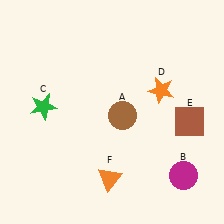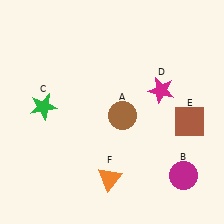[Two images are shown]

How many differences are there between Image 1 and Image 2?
There is 1 difference between the two images.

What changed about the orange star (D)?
In Image 1, D is orange. In Image 2, it changed to magenta.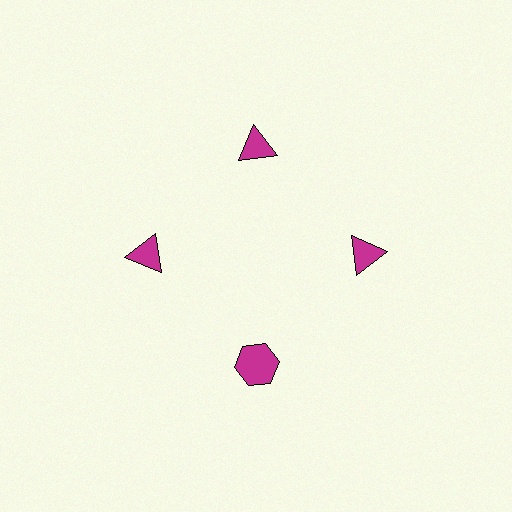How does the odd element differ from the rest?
It has a different shape: hexagon instead of triangle.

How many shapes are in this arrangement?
There are 4 shapes arranged in a ring pattern.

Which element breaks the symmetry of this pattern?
The magenta hexagon at roughly the 6 o'clock position breaks the symmetry. All other shapes are magenta triangles.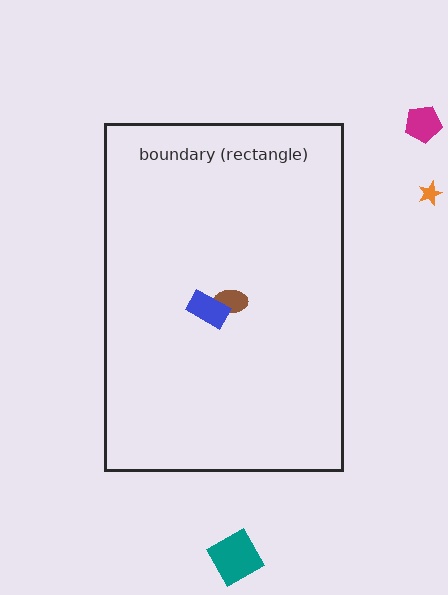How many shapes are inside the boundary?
2 inside, 3 outside.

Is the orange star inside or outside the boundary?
Outside.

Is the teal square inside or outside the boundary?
Outside.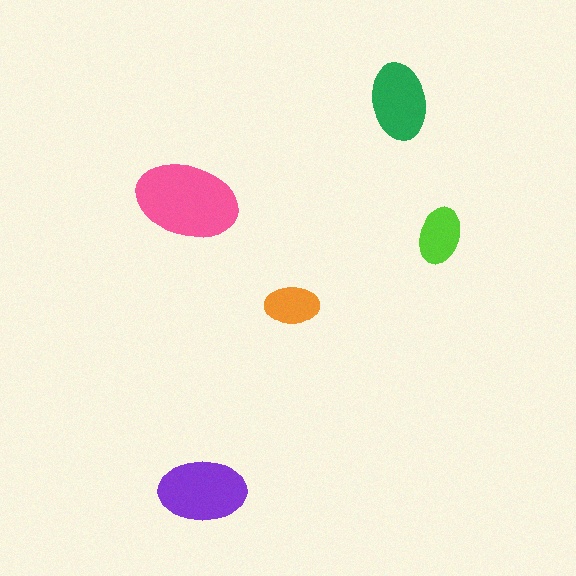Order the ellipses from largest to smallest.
the pink one, the purple one, the green one, the lime one, the orange one.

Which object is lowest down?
The purple ellipse is bottommost.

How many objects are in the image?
There are 5 objects in the image.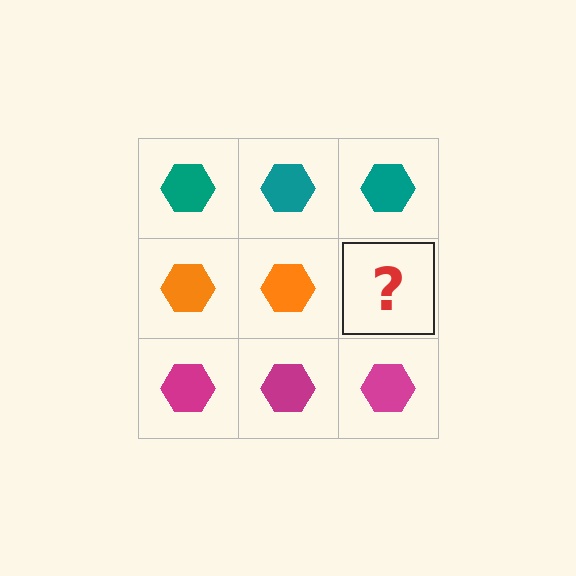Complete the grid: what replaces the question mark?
The question mark should be replaced with an orange hexagon.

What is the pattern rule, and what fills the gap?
The rule is that each row has a consistent color. The gap should be filled with an orange hexagon.